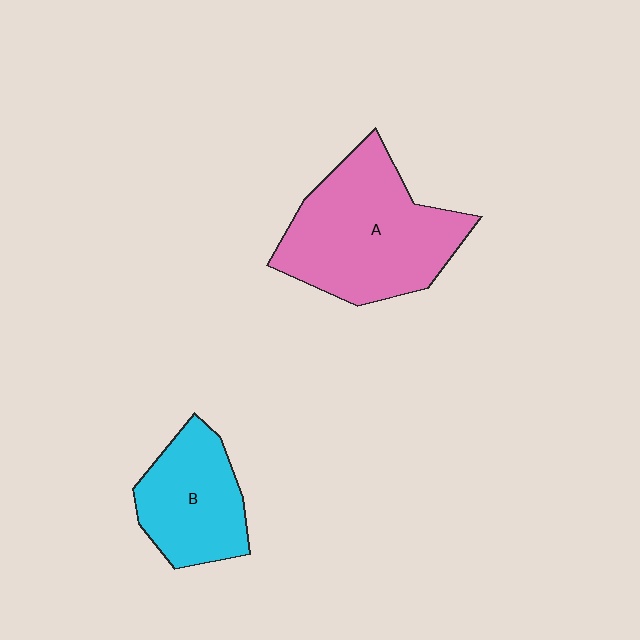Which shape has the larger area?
Shape A (pink).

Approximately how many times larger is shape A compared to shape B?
Approximately 1.6 times.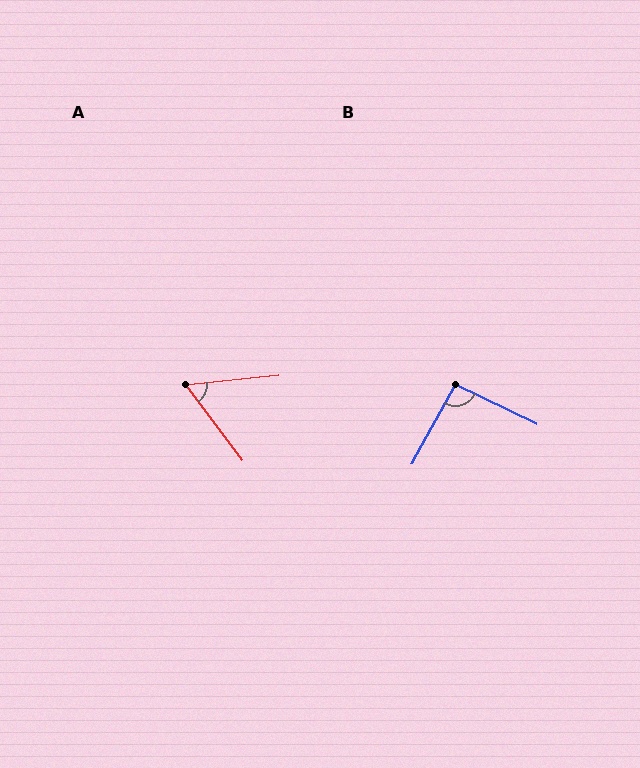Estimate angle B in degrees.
Approximately 93 degrees.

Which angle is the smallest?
A, at approximately 59 degrees.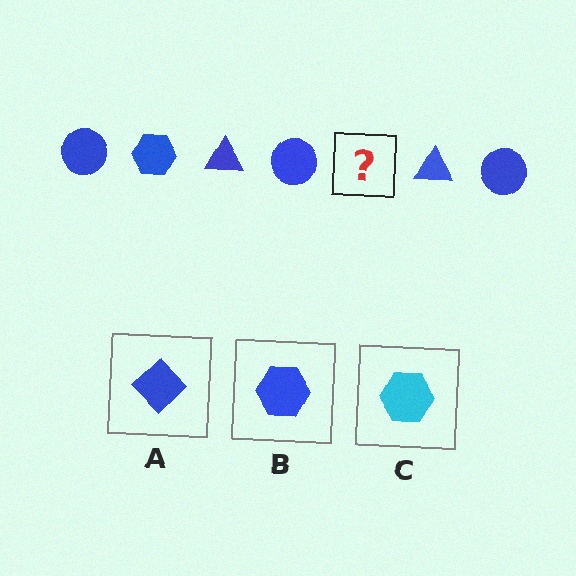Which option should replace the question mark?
Option B.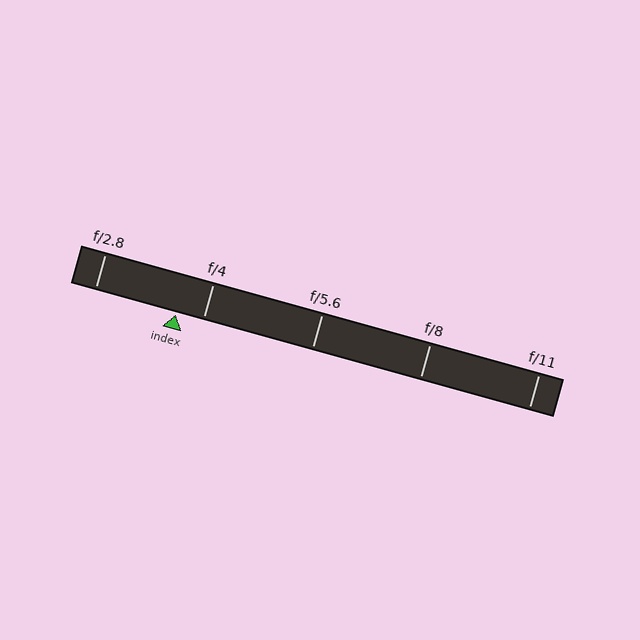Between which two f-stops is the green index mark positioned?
The index mark is between f/2.8 and f/4.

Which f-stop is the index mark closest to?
The index mark is closest to f/4.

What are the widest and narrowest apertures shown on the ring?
The widest aperture shown is f/2.8 and the narrowest is f/11.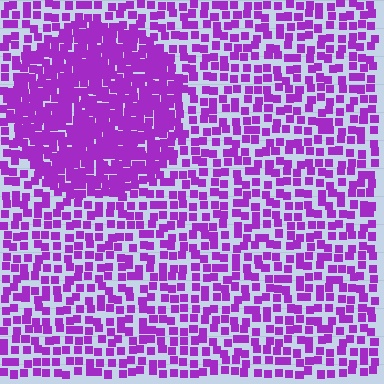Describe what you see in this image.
The image contains small purple elements arranged at two different densities. A circle-shaped region is visible where the elements are more densely packed than the surrounding area.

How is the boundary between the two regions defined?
The boundary is defined by a change in element density (approximately 2.1x ratio). All elements are the same color, size, and shape.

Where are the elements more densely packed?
The elements are more densely packed inside the circle boundary.